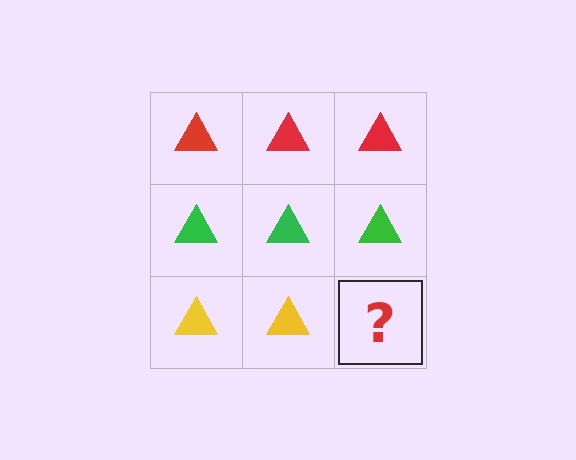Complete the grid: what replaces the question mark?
The question mark should be replaced with a yellow triangle.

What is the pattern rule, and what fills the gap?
The rule is that each row has a consistent color. The gap should be filled with a yellow triangle.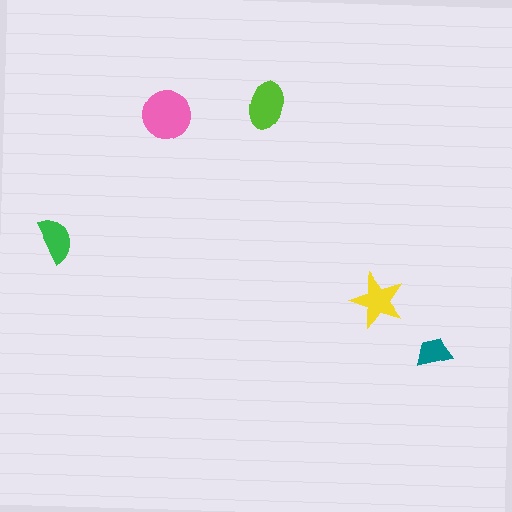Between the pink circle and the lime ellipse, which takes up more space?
The pink circle.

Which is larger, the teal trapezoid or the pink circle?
The pink circle.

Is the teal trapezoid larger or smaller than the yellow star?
Smaller.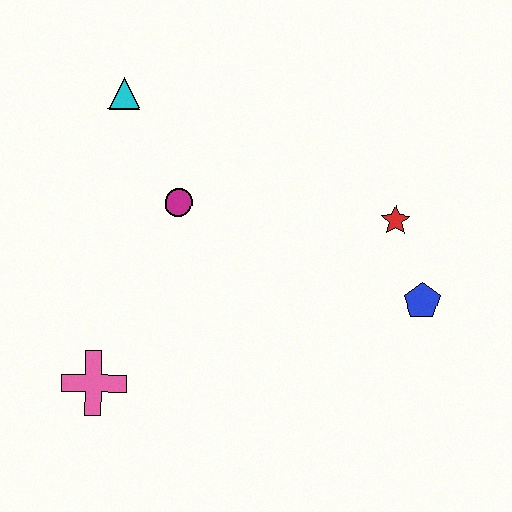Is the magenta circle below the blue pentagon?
No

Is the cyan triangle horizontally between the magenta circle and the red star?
No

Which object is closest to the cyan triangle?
The magenta circle is closest to the cyan triangle.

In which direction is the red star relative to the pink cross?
The red star is to the right of the pink cross.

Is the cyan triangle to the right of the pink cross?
Yes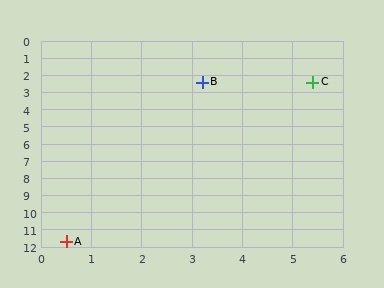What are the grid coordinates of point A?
Point A is at approximately (0.5, 11.7).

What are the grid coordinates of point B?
Point B is at approximately (3.2, 2.4).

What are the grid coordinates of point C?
Point C is at approximately (5.4, 2.4).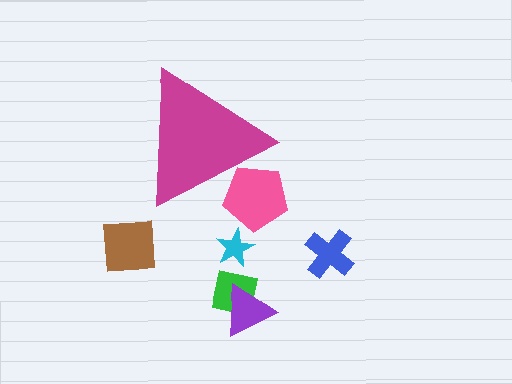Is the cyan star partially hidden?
No, the cyan star is fully visible.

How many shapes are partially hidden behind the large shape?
1 shape is partially hidden.